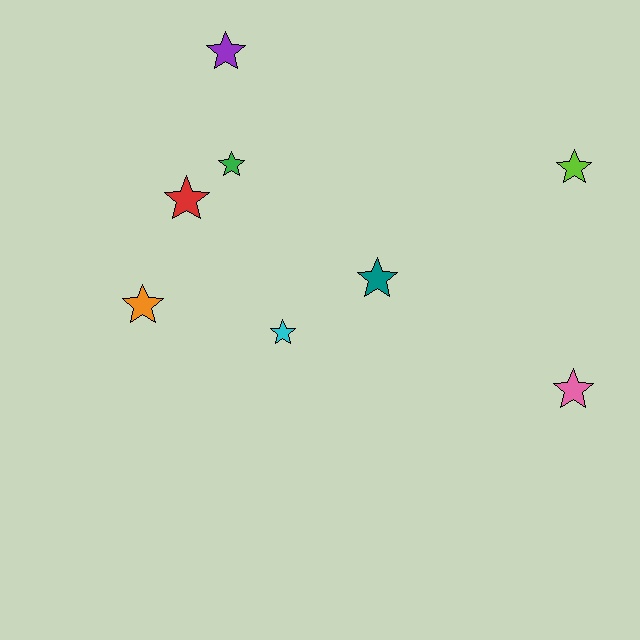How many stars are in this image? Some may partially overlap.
There are 8 stars.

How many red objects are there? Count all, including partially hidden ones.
There is 1 red object.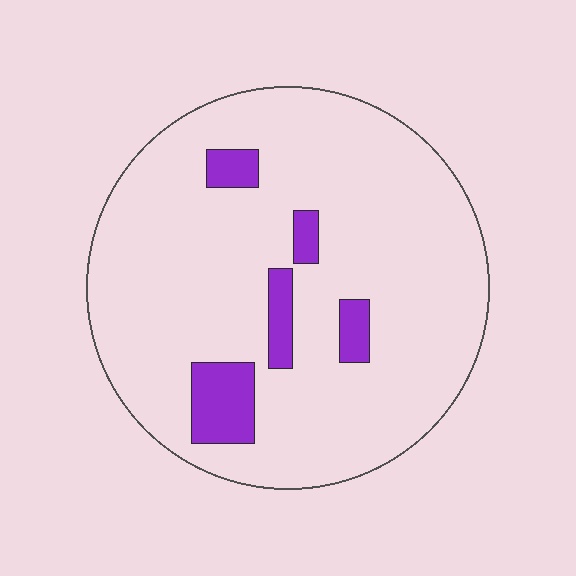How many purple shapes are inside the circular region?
5.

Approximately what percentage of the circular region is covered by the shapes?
Approximately 10%.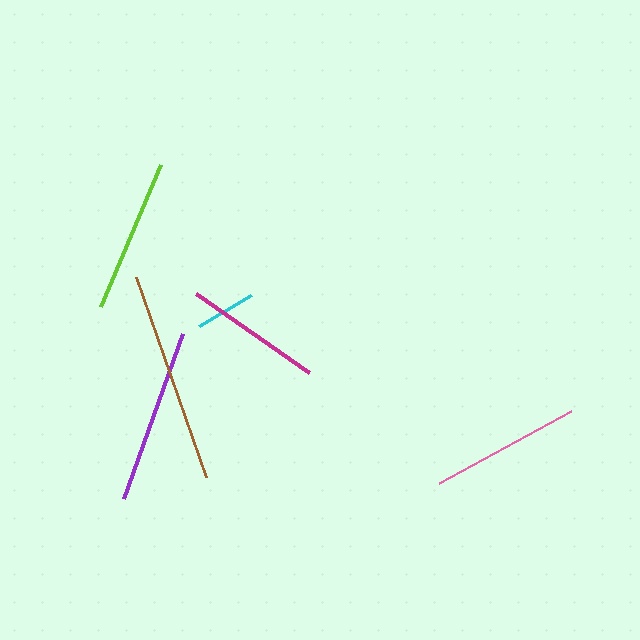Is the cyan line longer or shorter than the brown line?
The brown line is longer than the cyan line.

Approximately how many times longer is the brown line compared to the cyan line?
The brown line is approximately 3.5 times the length of the cyan line.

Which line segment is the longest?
The brown line is the longest at approximately 212 pixels.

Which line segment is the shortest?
The cyan line is the shortest at approximately 61 pixels.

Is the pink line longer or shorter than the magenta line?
The pink line is longer than the magenta line.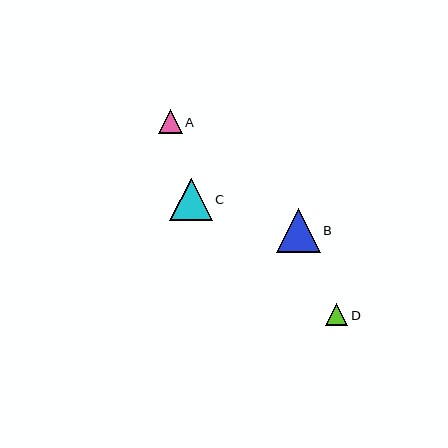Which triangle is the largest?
Triangle B is the largest with a size of approximately 43 pixels.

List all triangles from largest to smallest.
From largest to smallest: B, C, A, D.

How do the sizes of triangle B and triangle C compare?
Triangle B and triangle C are approximately the same size.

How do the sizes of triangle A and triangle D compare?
Triangle A and triangle D are approximately the same size.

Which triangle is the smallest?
Triangle D is the smallest with a size of approximately 22 pixels.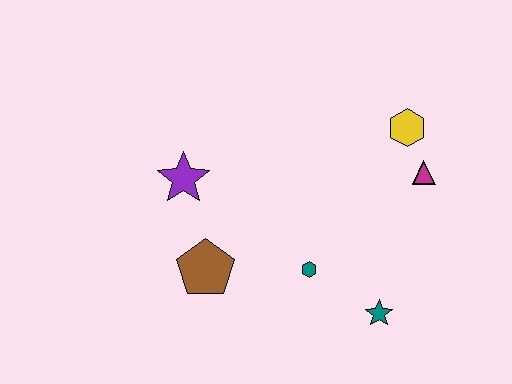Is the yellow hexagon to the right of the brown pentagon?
Yes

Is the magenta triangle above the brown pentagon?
Yes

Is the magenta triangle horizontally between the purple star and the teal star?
No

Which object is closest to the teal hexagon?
The teal star is closest to the teal hexagon.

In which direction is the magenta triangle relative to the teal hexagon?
The magenta triangle is to the right of the teal hexagon.